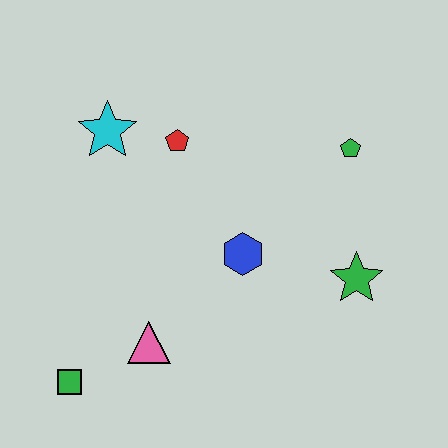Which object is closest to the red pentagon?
The cyan star is closest to the red pentagon.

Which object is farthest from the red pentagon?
The green square is farthest from the red pentagon.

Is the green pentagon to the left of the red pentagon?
No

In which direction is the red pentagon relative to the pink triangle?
The red pentagon is above the pink triangle.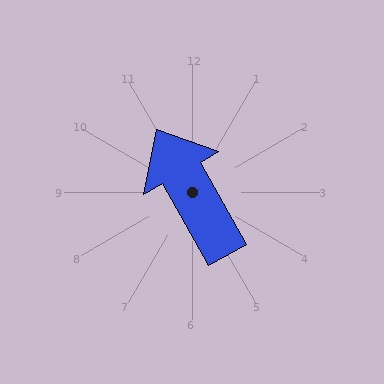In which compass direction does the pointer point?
Northwest.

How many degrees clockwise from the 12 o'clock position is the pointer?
Approximately 330 degrees.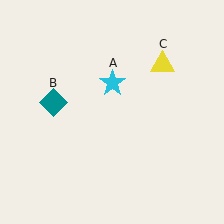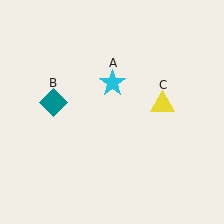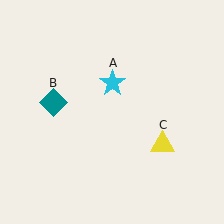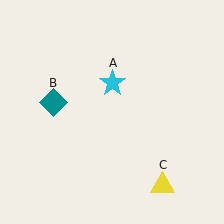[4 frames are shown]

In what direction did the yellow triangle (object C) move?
The yellow triangle (object C) moved down.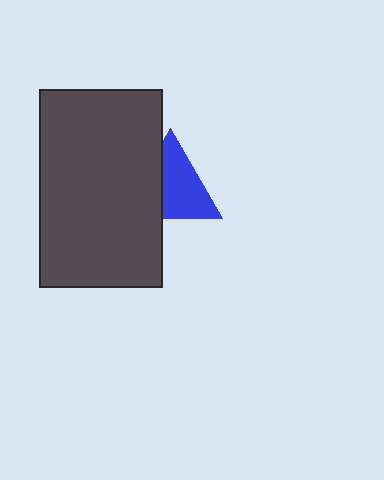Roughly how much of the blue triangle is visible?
About half of it is visible (roughly 63%).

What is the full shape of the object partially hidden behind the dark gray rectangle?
The partially hidden object is a blue triangle.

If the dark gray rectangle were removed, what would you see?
You would see the complete blue triangle.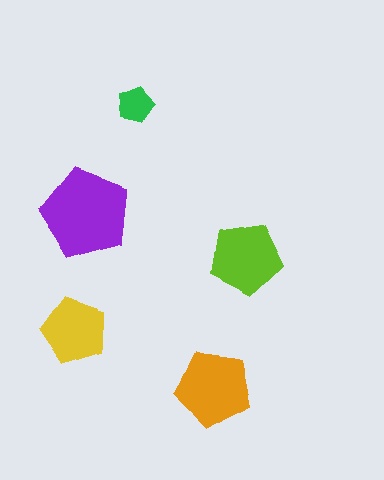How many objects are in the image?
There are 5 objects in the image.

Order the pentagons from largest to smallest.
the purple one, the orange one, the lime one, the yellow one, the green one.